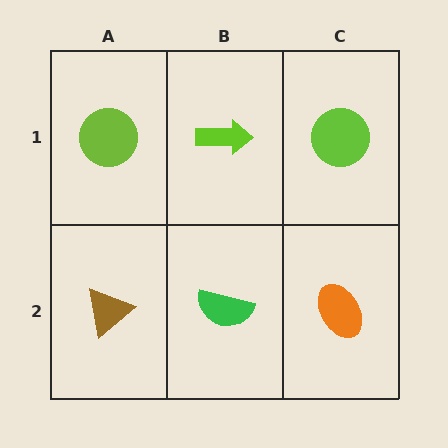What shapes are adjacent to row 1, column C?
An orange ellipse (row 2, column C), a lime arrow (row 1, column B).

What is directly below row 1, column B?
A green semicircle.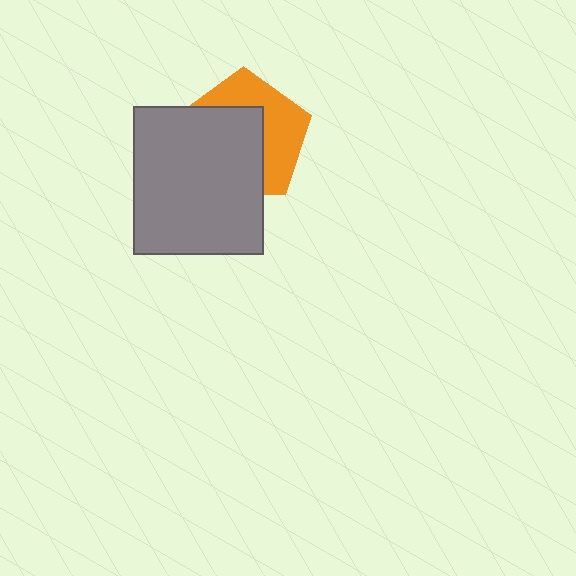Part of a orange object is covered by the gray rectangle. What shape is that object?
It is a pentagon.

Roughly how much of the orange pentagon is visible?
A small part of it is visible (roughly 44%).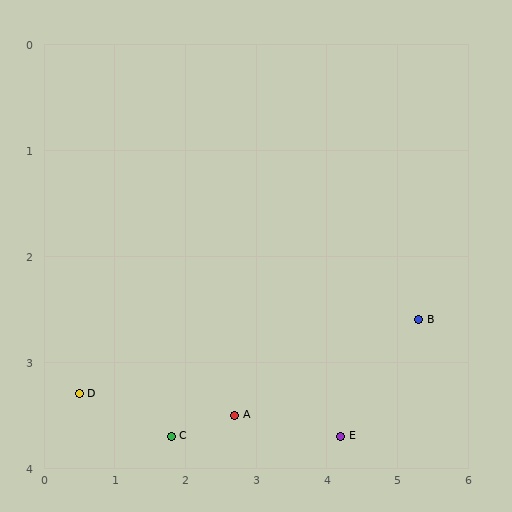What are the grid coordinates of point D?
Point D is at approximately (0.5, 3.3).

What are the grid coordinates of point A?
Point A is at approximately (2.7, 3.5).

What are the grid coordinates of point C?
Point C is at approximately (1.8, 3.7).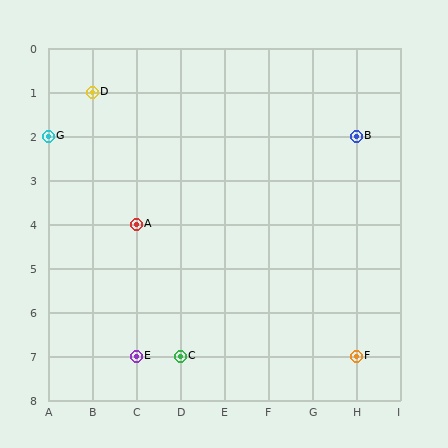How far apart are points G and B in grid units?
Points G and B are 7 columns apart.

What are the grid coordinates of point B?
Point B is at grid coordinates (H, 2).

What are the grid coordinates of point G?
Point G is at grid coordinates (A, 2).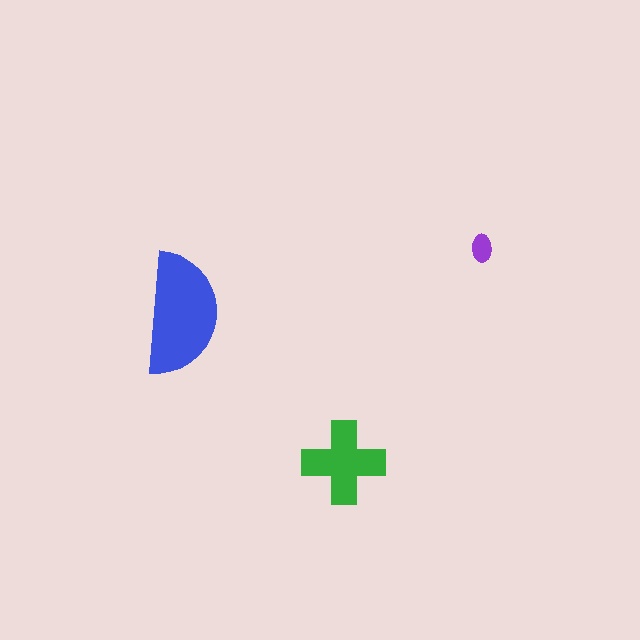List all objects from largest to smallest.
The blue semicircle, the green cross, the purple ellipse.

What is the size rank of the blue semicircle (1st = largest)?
1st.